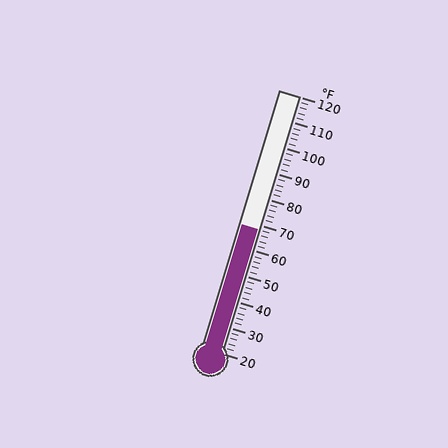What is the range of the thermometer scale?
The thermometer scale ranges from 20°F to 120°F.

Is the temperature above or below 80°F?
The temperature is below 80°F.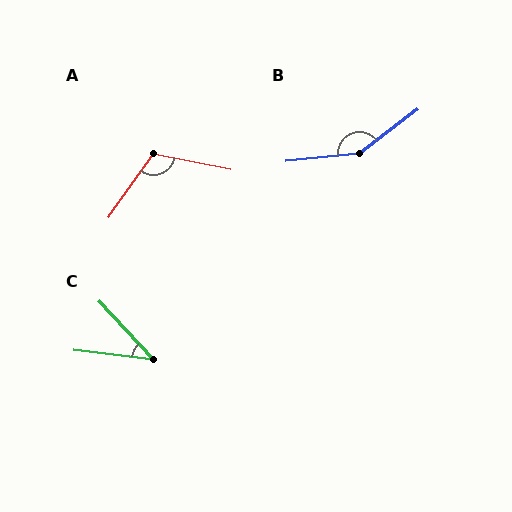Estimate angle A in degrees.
Approximately 114 degrees.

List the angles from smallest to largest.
C (40°), A (114°), B (148°).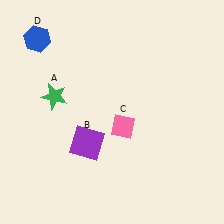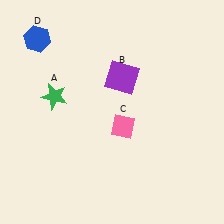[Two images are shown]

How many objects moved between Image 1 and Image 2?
1 object moved between the two images.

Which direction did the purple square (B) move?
The purple square (B) moved up.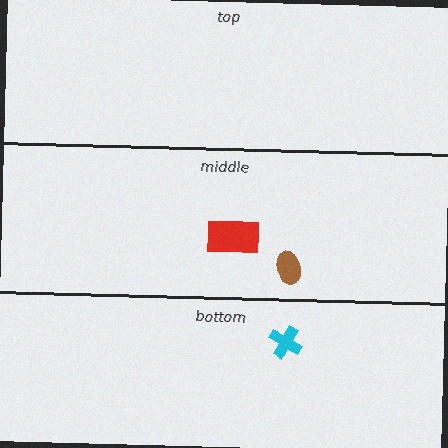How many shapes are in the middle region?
2.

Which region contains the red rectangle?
The middle region.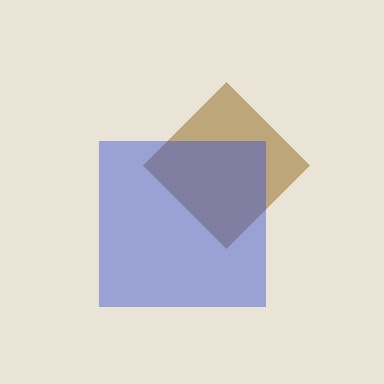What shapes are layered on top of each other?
The layered shapes are: a brown diamond, a blue square.